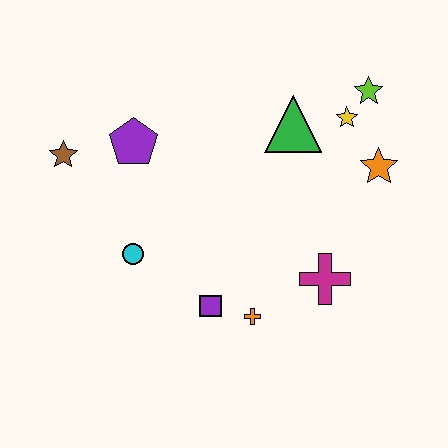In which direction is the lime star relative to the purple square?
The lime star is above the purple square.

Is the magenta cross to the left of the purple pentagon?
No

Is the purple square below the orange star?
Yes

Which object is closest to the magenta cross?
The orange cross is closest to the magenta cross.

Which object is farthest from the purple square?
The lime star is farthest from the purple square.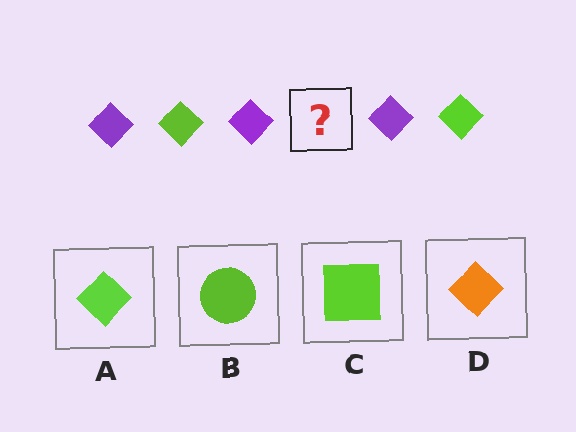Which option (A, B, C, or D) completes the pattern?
A.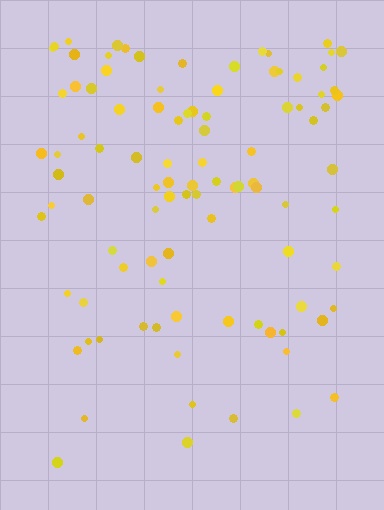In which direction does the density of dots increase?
From bottom to top, with the top side densest.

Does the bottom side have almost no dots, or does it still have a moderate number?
Still a moderate number, just noticeably fewer than the top.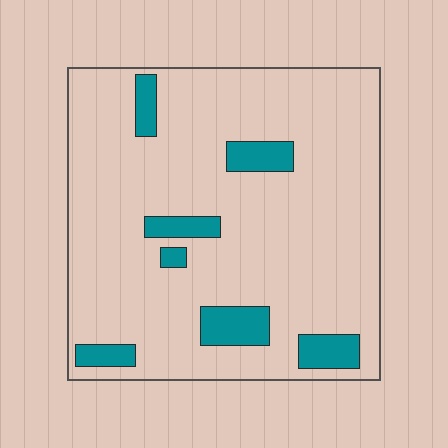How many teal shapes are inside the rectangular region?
7.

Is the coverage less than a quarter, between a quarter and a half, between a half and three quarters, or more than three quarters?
Less than a quarter.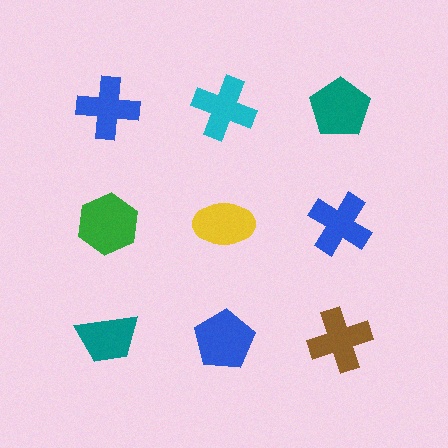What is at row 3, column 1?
A teal trapezoid.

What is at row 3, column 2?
A blue pentagon.